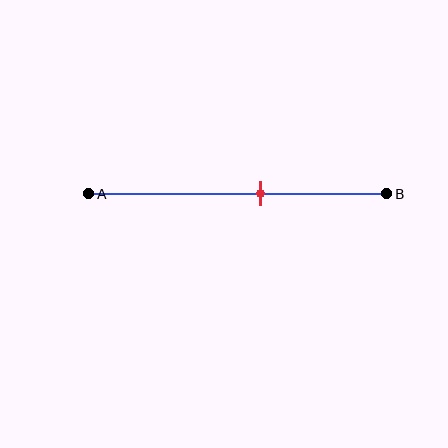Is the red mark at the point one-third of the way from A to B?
No, the mark is at about 60% from A, not at the 33% one-third point.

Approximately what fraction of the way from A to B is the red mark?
The red mark is approximately 60% of the way from A to B.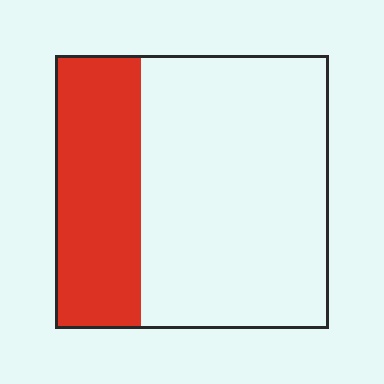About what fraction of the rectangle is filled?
About one third (1/3).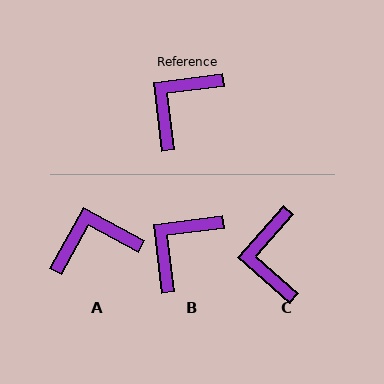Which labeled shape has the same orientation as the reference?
B.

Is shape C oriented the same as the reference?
No, it is off by about 41 degrees.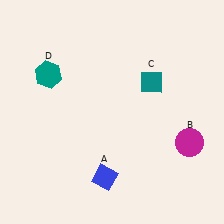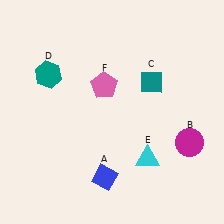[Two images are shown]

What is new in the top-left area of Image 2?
A pink pentagon (F) was added in the top-left area of Image 2.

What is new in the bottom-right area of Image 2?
A cyan triangle (E) was added in the bottom-right area of Image 2.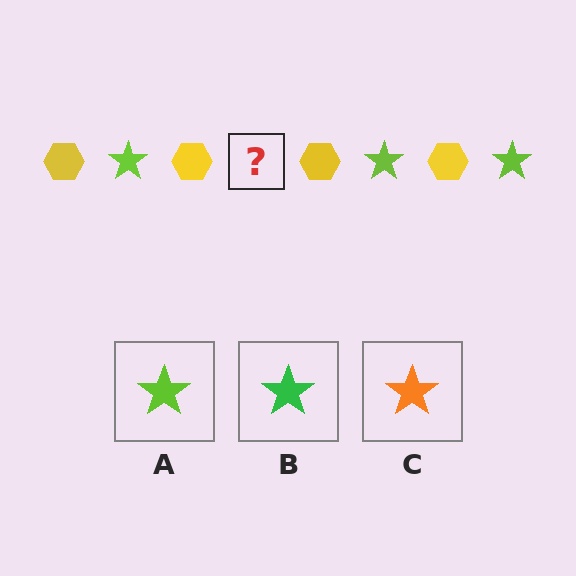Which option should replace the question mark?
Option A.